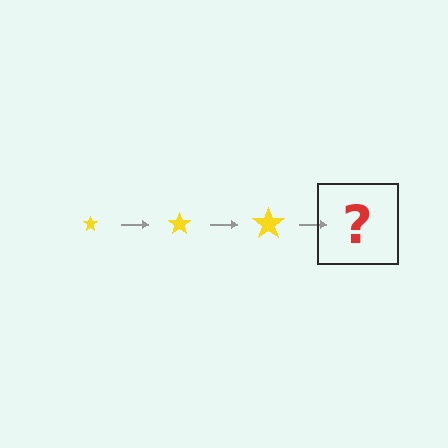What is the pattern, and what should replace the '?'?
The pattern is that the star gets progressively larger each step. The '?' should be a yellow star, larger than the previous one.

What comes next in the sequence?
The next element should be a yellow star, larger than the previous one.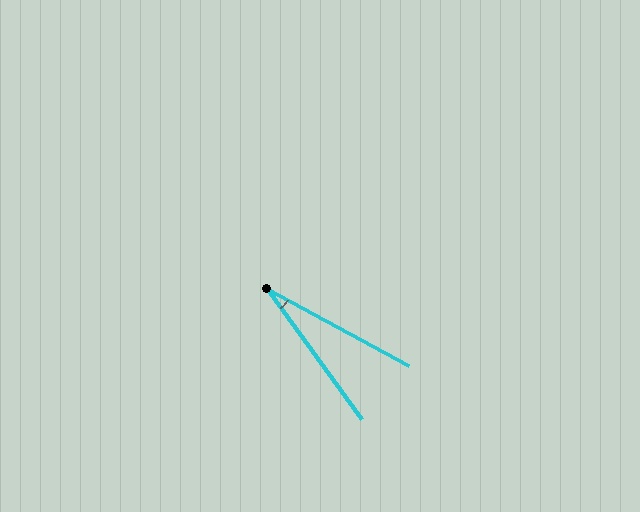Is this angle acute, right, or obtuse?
It is acute.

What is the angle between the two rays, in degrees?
Approximately 26 degrees.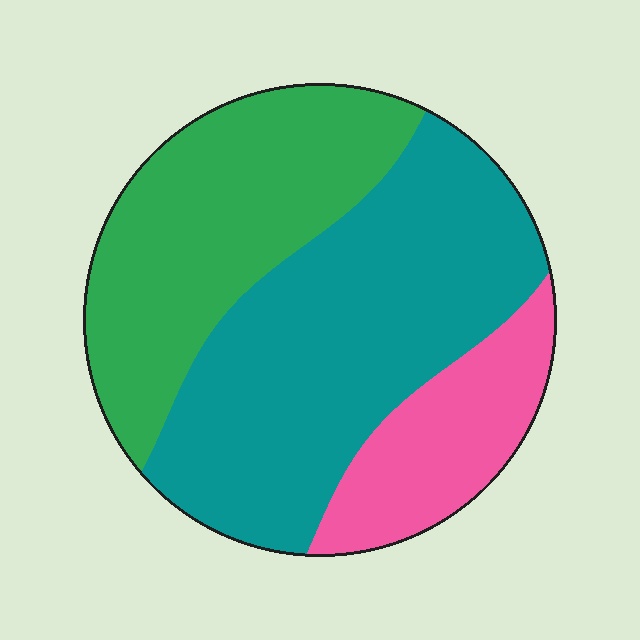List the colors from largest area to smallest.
From largest to smallest: teal, green, pink.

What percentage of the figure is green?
Green covers about 35% of the figure.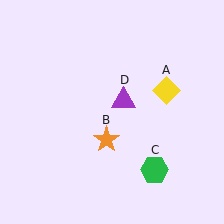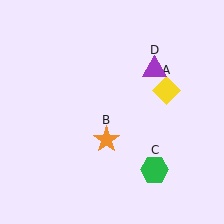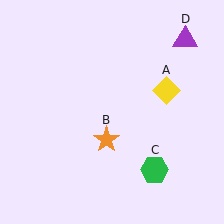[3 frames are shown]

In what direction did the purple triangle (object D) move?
The purple triangle (object D) moved up and to the right.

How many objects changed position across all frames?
1 object changed position: purple triangle (object D).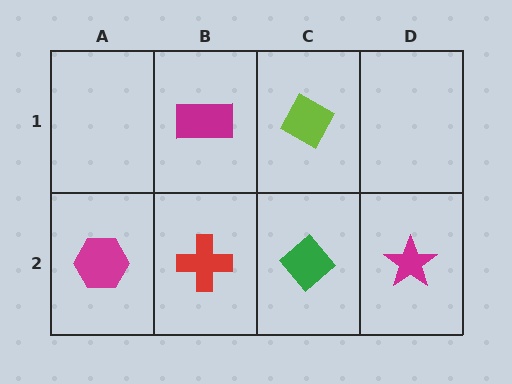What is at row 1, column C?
A lime diamond.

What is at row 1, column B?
A magenta rectangle.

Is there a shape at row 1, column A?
No, that cell is empty.